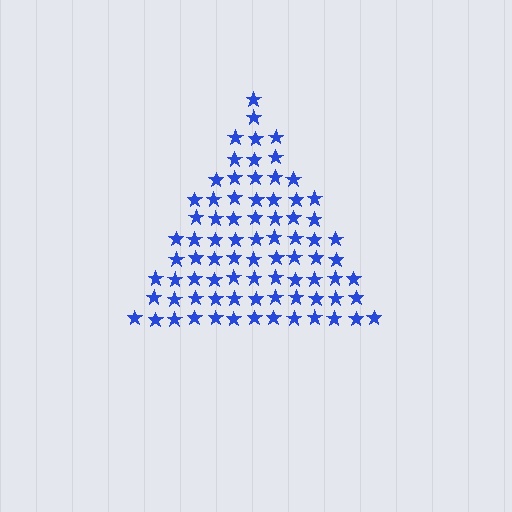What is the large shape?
The large shape is a triangle.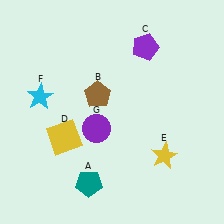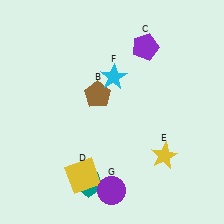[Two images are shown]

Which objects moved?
The objects that moved are: the yellow square (D), the cyan star (F), the purple circle (G).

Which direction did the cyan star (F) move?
The cyan star (F) moved right.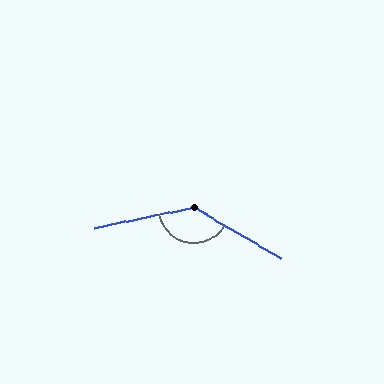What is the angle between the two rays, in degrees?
Approximately 137 degrees.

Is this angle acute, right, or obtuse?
It is obtuse.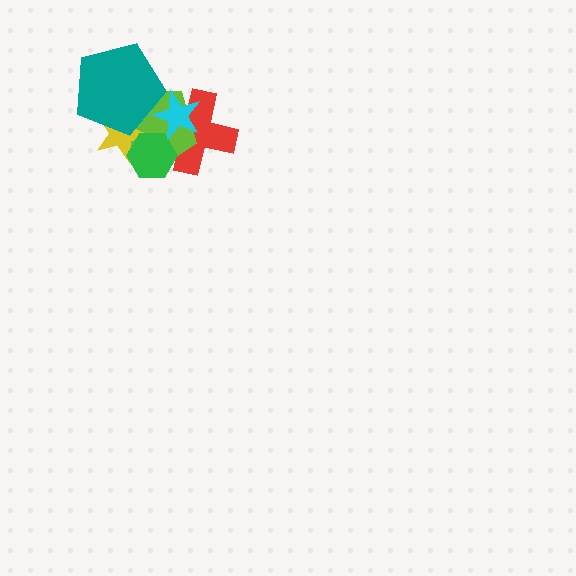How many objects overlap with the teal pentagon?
3 objects overlap with the teal pentagon.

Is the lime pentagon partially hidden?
Yes, it is partially covered by another shape.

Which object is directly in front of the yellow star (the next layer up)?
The teal pentagon is directly in front of the yellow star.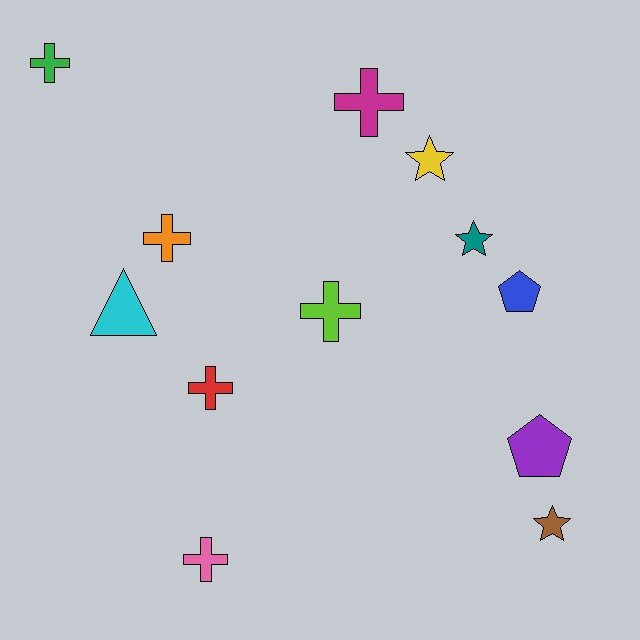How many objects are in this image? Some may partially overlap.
There are 12 objects.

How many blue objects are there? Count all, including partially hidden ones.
There is 1 blue object.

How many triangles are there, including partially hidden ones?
There is 1 triangle.